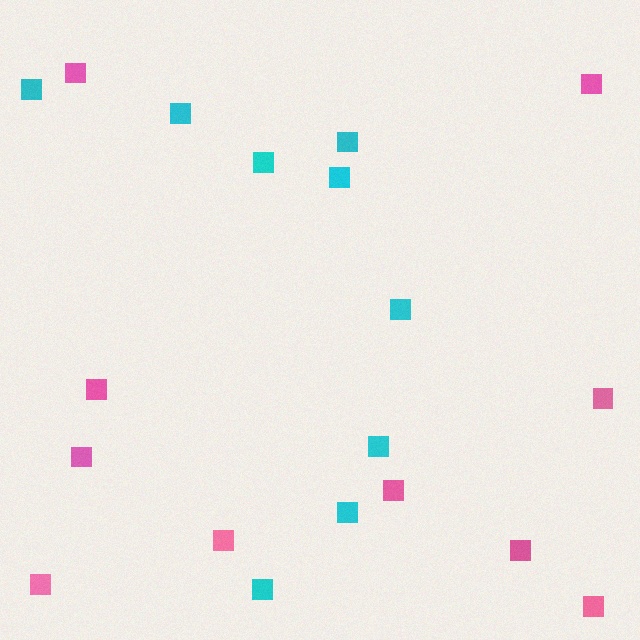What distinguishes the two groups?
There are 2 groups: one group of cyan squares (9) and one group of pink squares (10).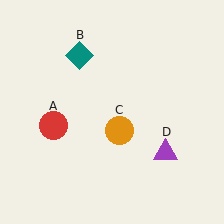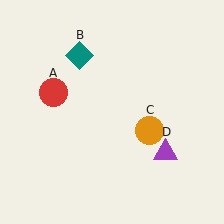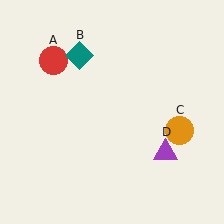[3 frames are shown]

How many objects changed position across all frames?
2 objects changed position: red circle (object A), orange circle (object C).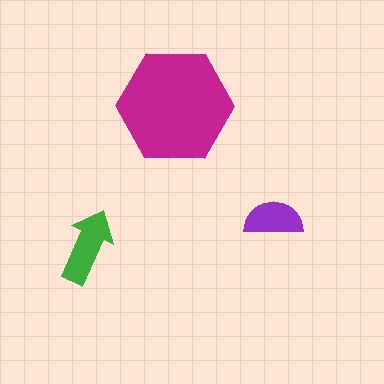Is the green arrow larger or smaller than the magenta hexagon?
Smaller.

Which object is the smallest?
The purple semicircle.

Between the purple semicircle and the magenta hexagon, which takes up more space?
The magenta hexagon.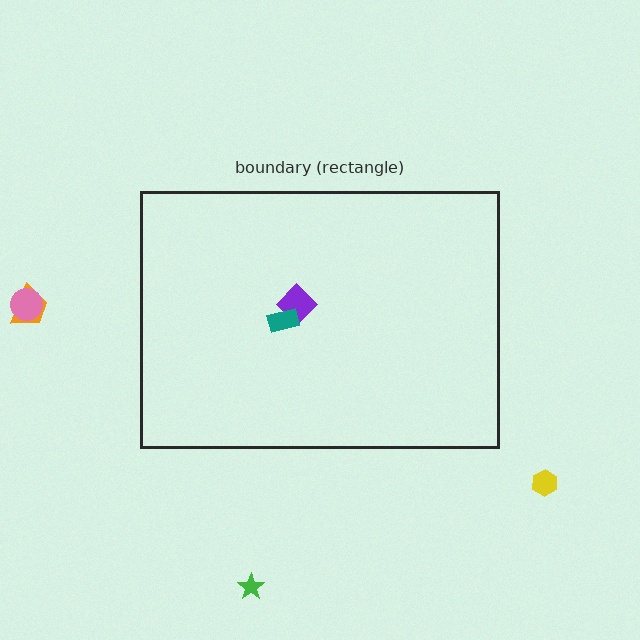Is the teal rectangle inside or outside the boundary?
Inside.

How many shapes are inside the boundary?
2 inside, 4 outside.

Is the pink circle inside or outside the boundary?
Outside.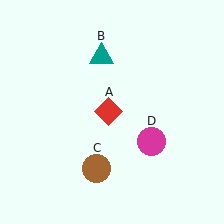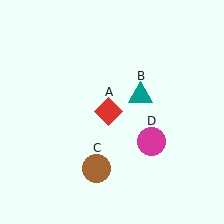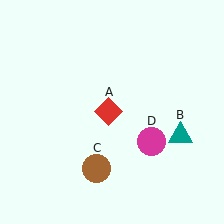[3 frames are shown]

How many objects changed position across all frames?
1 object changed position: teal triangle (object B).